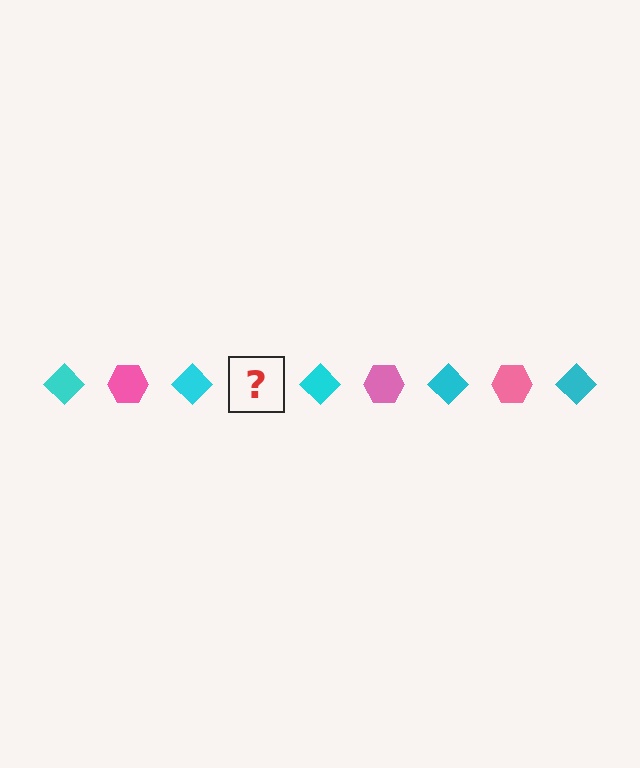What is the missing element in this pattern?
The missing element is a pink hexagon.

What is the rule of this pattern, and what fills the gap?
The rule is that the pattern alternates between cyan diamond and pink hexagon. The gap should be filled with a pink hexagon.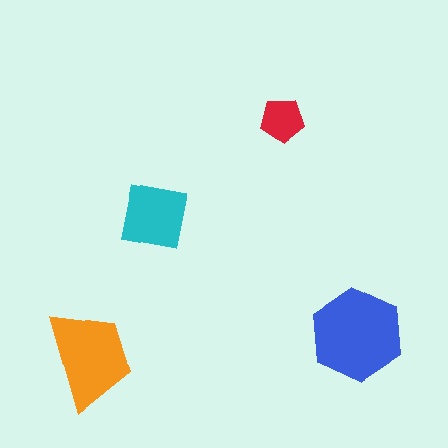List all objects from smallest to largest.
The red pentagon, the cyan square, the orange trapezoid, the blue hexagon.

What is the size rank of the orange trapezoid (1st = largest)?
2nd.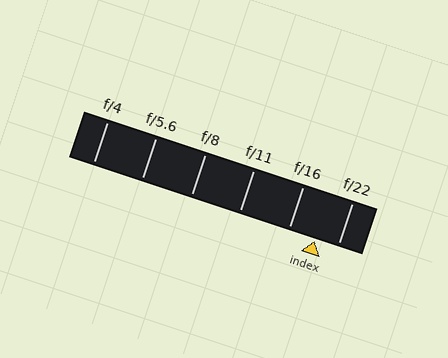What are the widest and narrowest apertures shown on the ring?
The widest aperture shown is f/4 and the narrowest is f/22.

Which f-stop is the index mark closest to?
The index mark is closest to f/22.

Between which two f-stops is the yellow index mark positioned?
The index mark is between f/16 and f/22.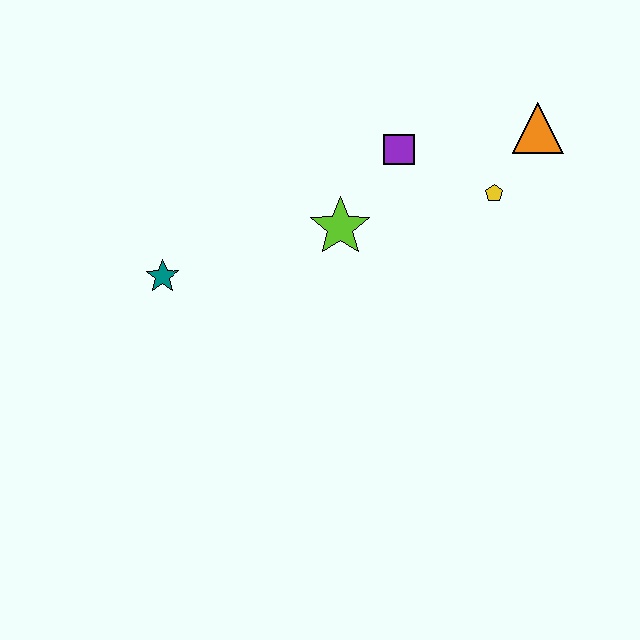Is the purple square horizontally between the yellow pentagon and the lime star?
Yes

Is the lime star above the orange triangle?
No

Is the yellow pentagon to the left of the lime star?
No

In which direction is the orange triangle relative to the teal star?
The orange triangle is to the right of the teal star.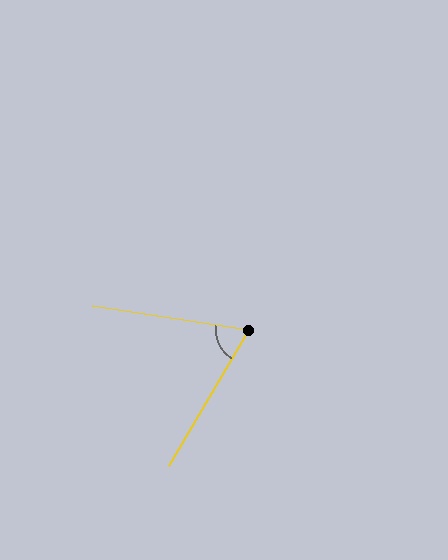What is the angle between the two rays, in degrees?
Approximately 68 degrees.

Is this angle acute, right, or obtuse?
It is acute.